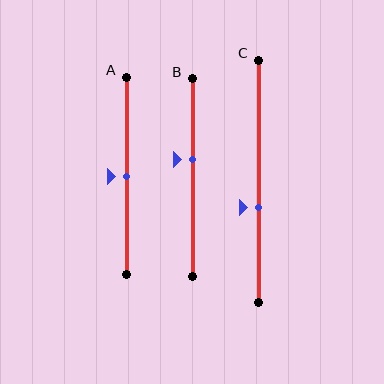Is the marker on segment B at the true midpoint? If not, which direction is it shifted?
No, the marker on segment B is shifted upward by about 9% of the segment length.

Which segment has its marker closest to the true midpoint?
Segment A has its marker closest to the true midpoint.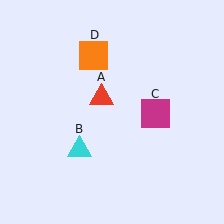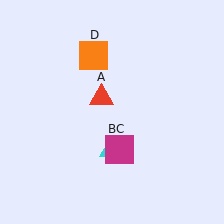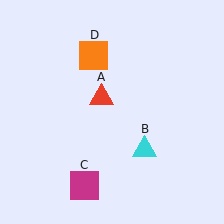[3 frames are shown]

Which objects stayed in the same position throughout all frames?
Red triangle (object A) and orange square (object D) remained stationary.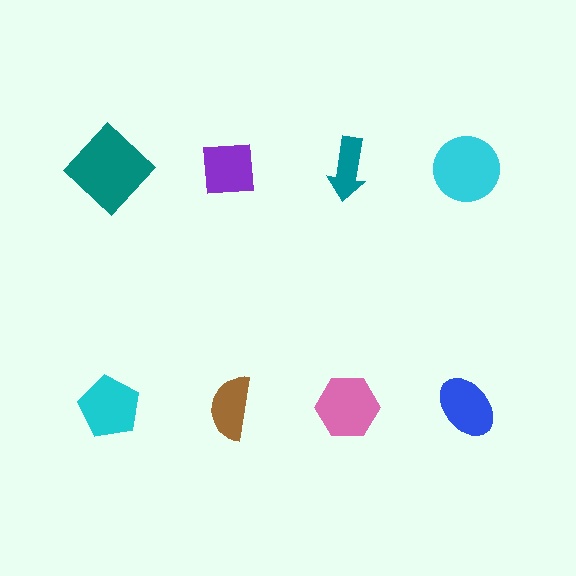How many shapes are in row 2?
4 shapes.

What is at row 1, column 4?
A cyan circle.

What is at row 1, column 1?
A teal diamond.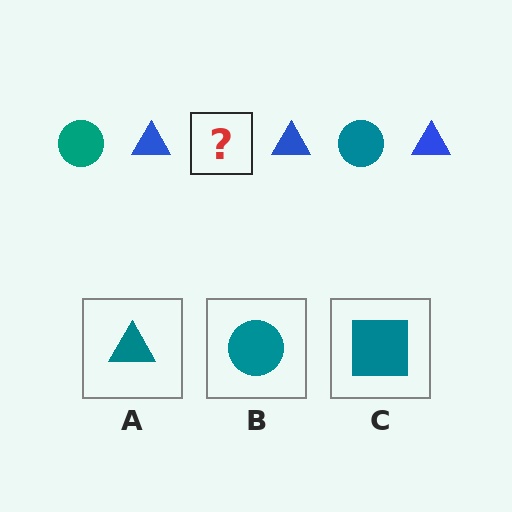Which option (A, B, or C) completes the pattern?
B.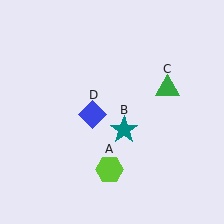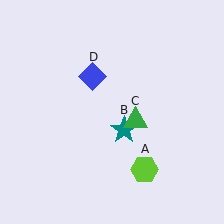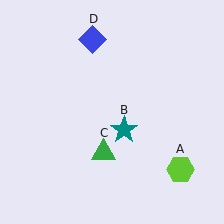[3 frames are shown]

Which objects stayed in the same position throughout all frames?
Teal star (object B) remained stationary.